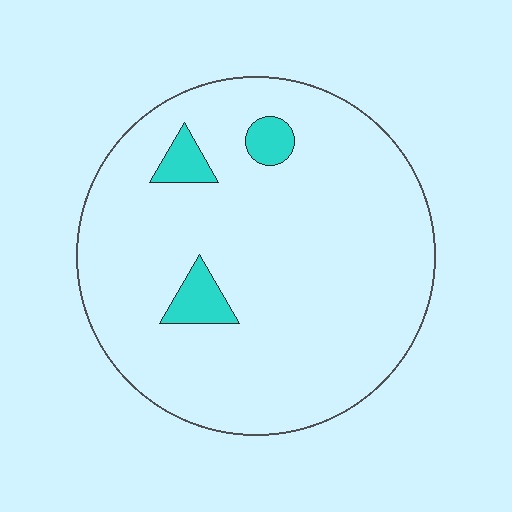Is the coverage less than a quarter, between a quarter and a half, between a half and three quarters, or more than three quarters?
Less than a quarter.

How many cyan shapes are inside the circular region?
3.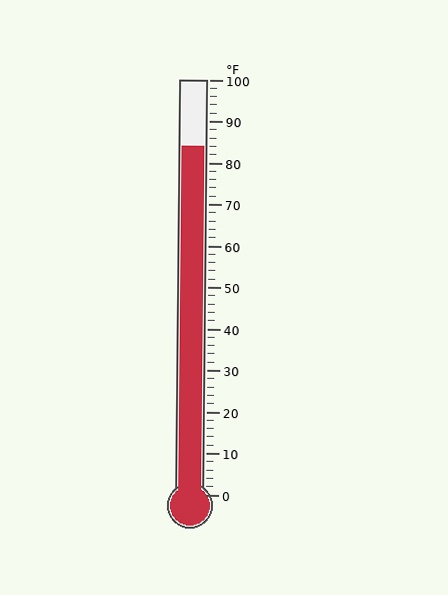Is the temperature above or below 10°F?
The temperature is above 10°F.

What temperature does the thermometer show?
The thermometer shows approximately 84°F.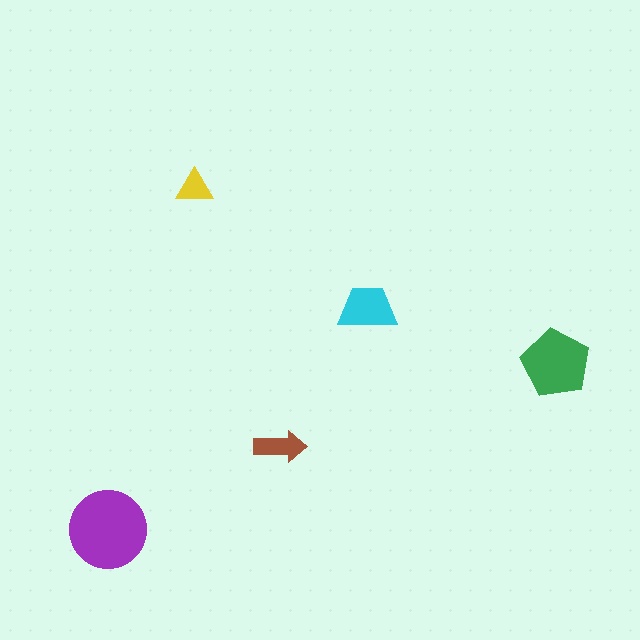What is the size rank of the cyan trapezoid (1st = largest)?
3rd.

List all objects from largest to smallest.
The purple circle, the green pentagon, the cyan trapezoid, the brown arrow, the yellow triangle.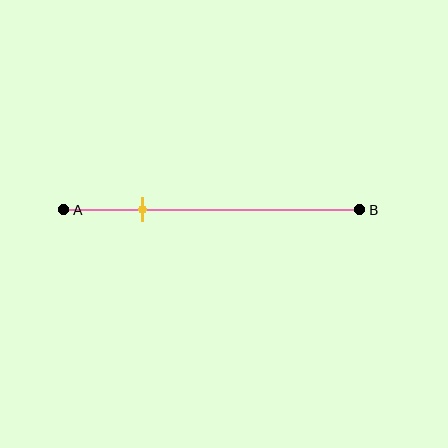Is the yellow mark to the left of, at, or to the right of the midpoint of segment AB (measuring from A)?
The yellow mark is to the left of the midpoint of segment AB.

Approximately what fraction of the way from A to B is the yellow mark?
The yellow mark is approximately 25% of the way from A to B.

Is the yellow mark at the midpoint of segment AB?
No, the mark is at about 25% from A, not at the 50% midpoint.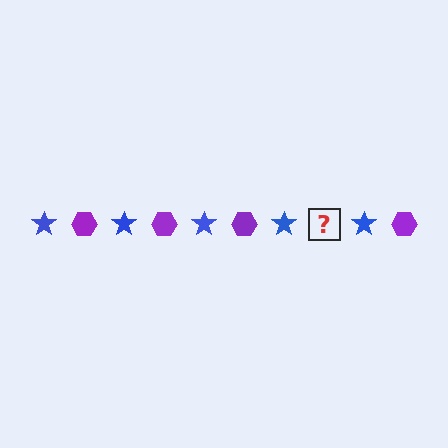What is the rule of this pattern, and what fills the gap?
The rule is that the pattern alternates between blue star and purple hexagon. The gap should be filled with a purple hexagon.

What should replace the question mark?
The question mark should be replaced with a purple hexagon.